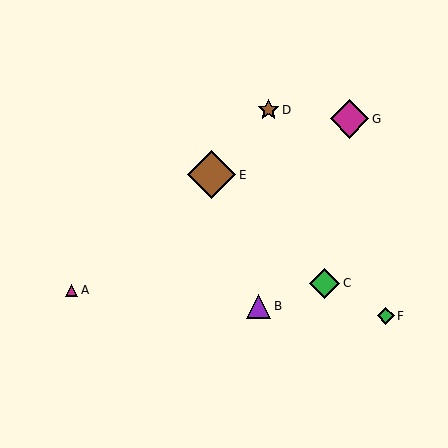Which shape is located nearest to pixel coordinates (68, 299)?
The magenta triangle (labeled A) at (71, 290) is nearest to that location.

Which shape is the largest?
The brown diamond (labeled E) is the largest.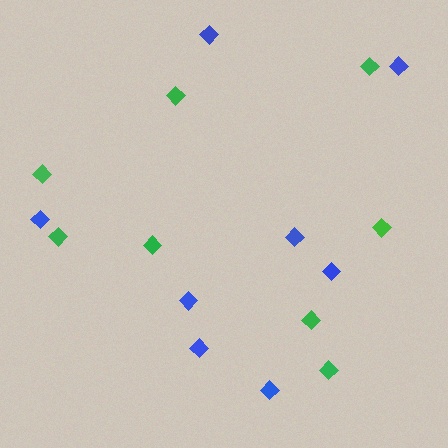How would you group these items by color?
There are 2 groups: one group of green diamonds (8) and one group of blue diamonds (8).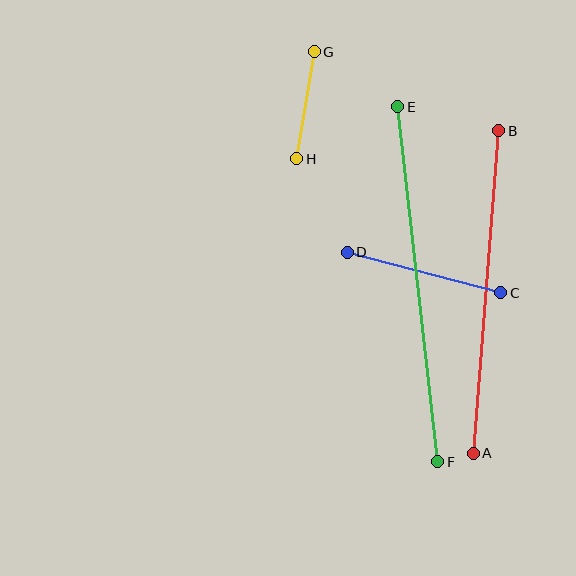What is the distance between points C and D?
The distance is approximately 159 pixels.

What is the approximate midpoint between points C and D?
The midpoint is at approximately (424, 272) pixels.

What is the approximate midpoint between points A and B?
The midpoint is at approximately (486, 292) pixels.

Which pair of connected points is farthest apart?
Points E and F are farthest apart.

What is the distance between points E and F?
The distance is approximately 357 pixels.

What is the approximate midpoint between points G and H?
The midpoint is at approximately (306, 105) pixels.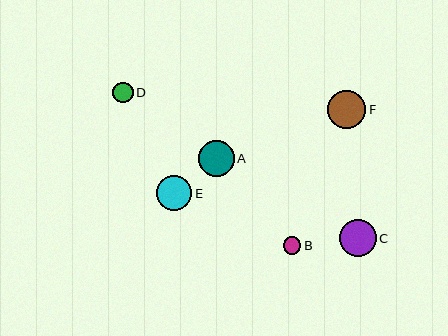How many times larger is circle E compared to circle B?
Circle E is approximately 2.0 times the size of circle B.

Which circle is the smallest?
Circle B is the smallest with a size of approximately 18 pixels.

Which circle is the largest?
Circle F is the largest with a size of approximately 39 pixels.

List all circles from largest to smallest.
From largest to smallest: F, C, A, E, D, B.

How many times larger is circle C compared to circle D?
Circle C is approximately 1.8 times the size of circle D.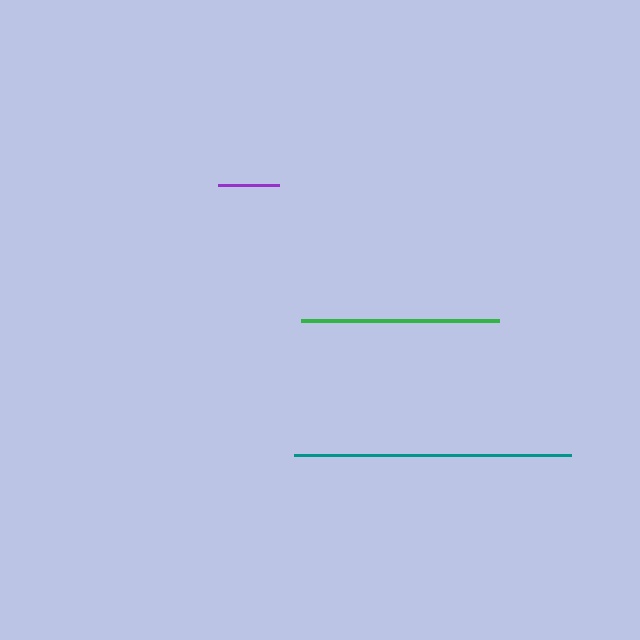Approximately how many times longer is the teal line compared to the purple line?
The teal line is approximately 4.6 times the length of the purple line.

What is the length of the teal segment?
The teal segment is approximately 277 pixels long.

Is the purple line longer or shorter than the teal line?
The teal line is longer than the purple line.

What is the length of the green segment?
The green segment is approximately 198 pixels long.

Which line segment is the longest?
The teal line is the longest at approximately 277 pixels.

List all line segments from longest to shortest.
From longest to shortest: teal, green, purple.